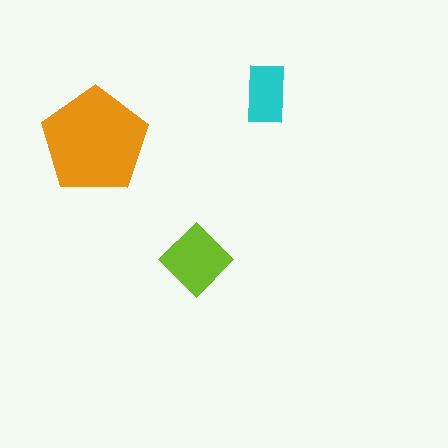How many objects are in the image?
There are 3 objects in the image.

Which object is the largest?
The orange pentagon.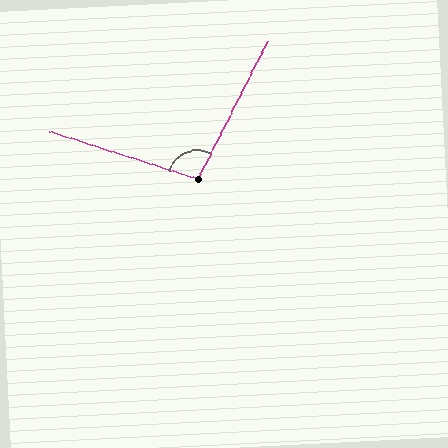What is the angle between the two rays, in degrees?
Approximately 99 degrees.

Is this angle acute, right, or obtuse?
It is obtuse.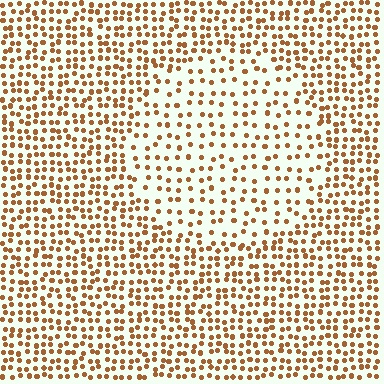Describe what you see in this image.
The image contains small brown elements arranged at two different densities. A circle-shaped region is visible where the elements are less densely packed than the surrounding area.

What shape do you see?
I see a circle.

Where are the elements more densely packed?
The elements are more densely packed outside the circle boundary.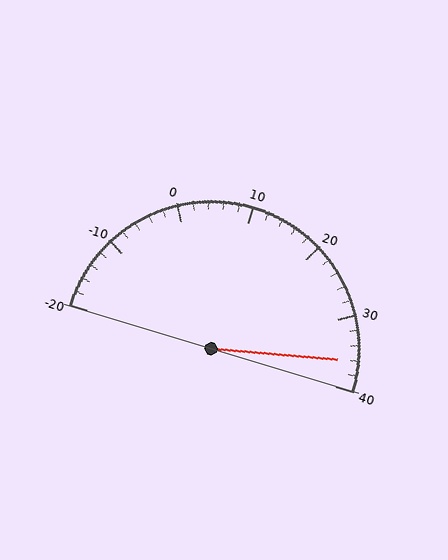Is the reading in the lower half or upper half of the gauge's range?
The reading is in the upper half of the range (-20 to 40).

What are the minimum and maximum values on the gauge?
The gauge ranges from -20 to 40.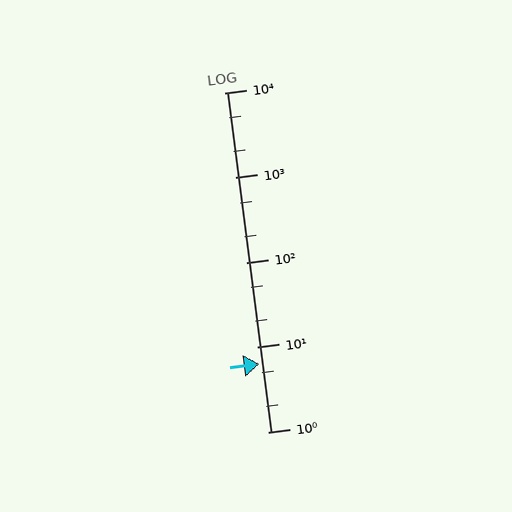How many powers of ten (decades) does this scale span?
The scale spans 4 decades, from 1 to 10000.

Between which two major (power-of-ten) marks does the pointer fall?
The pointer is between 1 and 10.